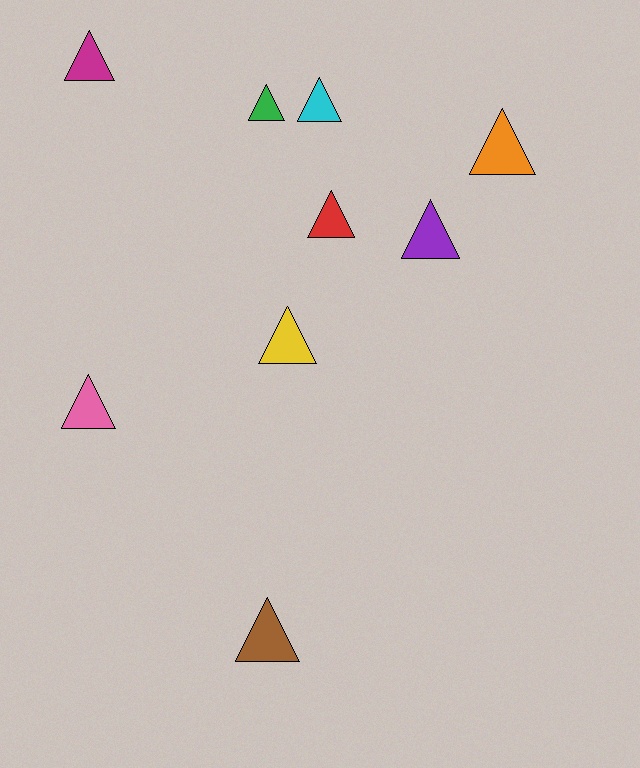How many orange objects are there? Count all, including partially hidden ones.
There is 1 orange object.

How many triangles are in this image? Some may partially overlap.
There are 9 triangles.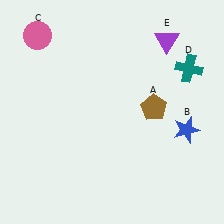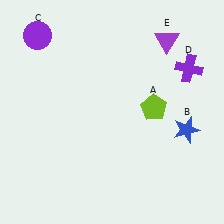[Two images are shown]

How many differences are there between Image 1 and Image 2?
There are 3 differences between the two images.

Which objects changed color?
A changed from brown to lime. C changed from pink to purple. D changed from teal to purple.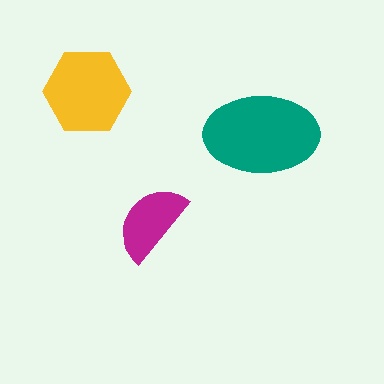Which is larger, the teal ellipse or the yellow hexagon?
The teal ellipse.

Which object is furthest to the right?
The teal ellipse is rightmost.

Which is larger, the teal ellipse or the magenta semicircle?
The teal ellipse.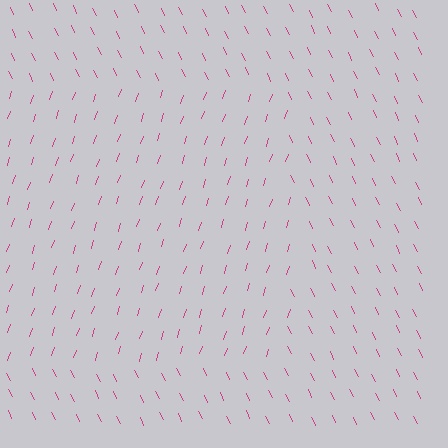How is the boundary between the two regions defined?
The boundary is defined purely by a change in line orientation (approximately 45 degrees difference). All lines are the same color and thickness.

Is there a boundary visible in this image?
Yes, there is a texture boundary formed by a change in line orientation.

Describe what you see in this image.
The image is filled with small magenta line segments. A rectangle region in the image has lines oriented differently from the surrounding lines, creating a visible texture boundary.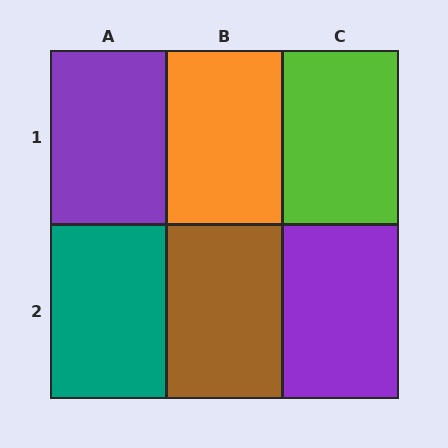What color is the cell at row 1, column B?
Orange.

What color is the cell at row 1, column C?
Lime.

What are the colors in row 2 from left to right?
Teal, brown, purple.